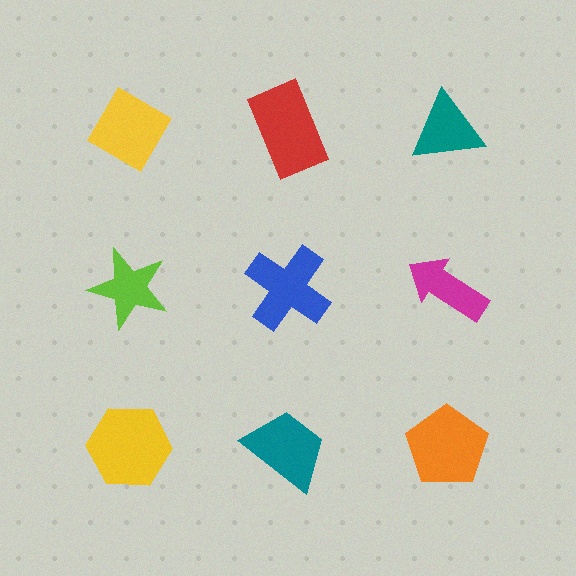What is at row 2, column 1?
A lime star.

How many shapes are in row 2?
3 shapes.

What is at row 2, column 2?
A blue cross.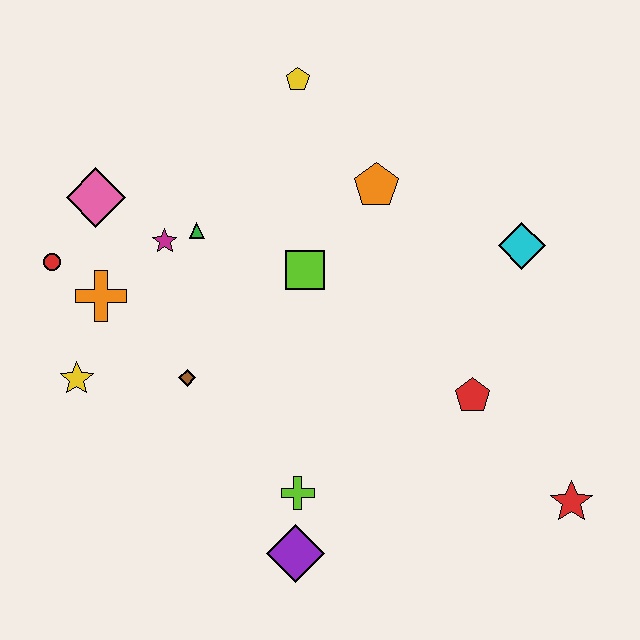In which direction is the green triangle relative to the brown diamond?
The green triangle is above the brown diamond.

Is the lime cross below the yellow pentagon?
Yes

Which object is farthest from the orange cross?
The red star is farthest from the orange cross.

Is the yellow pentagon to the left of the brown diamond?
No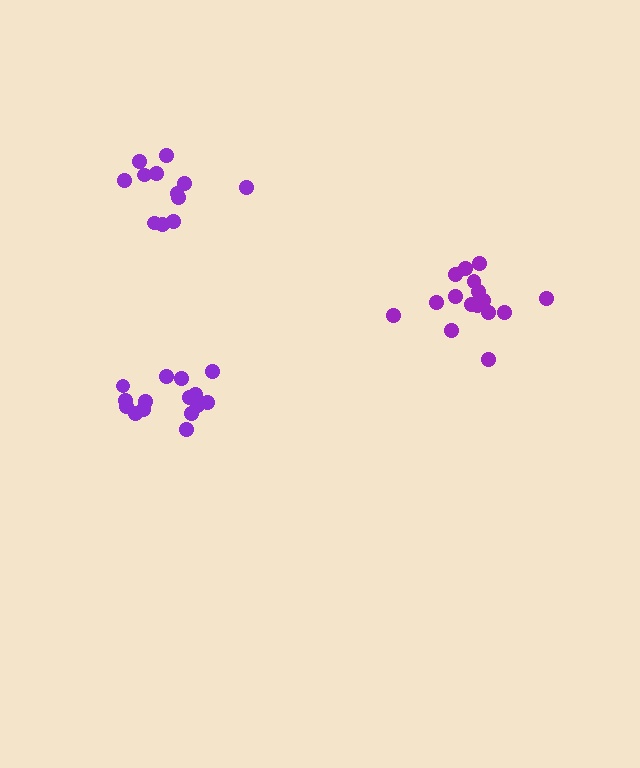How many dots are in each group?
Group 1: 15 dots, Group 2: 17 dots, Group 3: 12 dots (44 total).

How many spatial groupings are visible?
There are 3 spatial groupings.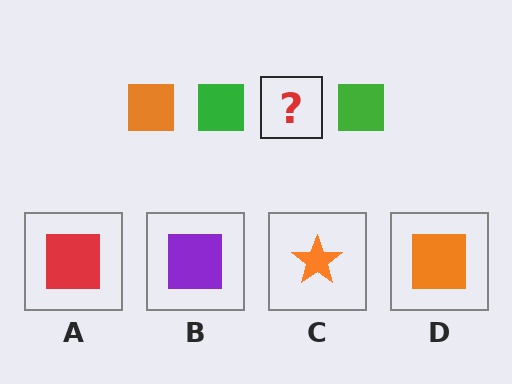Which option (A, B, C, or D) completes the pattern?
D.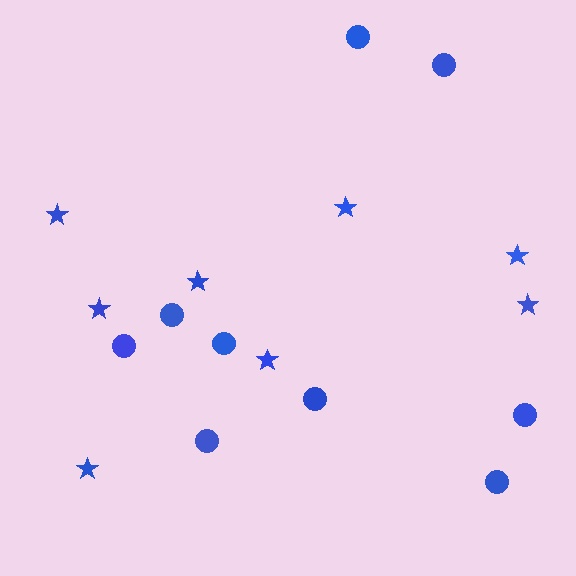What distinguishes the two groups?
There are 2 groups: one group of stars (8) and one group of circles (9).